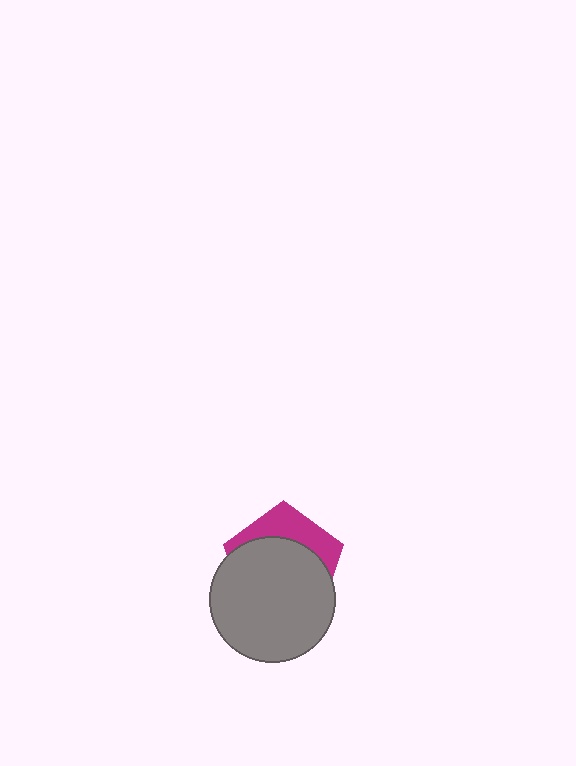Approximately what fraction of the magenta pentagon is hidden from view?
Roughly 69% of the magenta pentagon is hidden behind the gray circle.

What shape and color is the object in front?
The object in front is a gray circle.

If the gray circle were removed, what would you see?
You would see the complete magenta pentagon.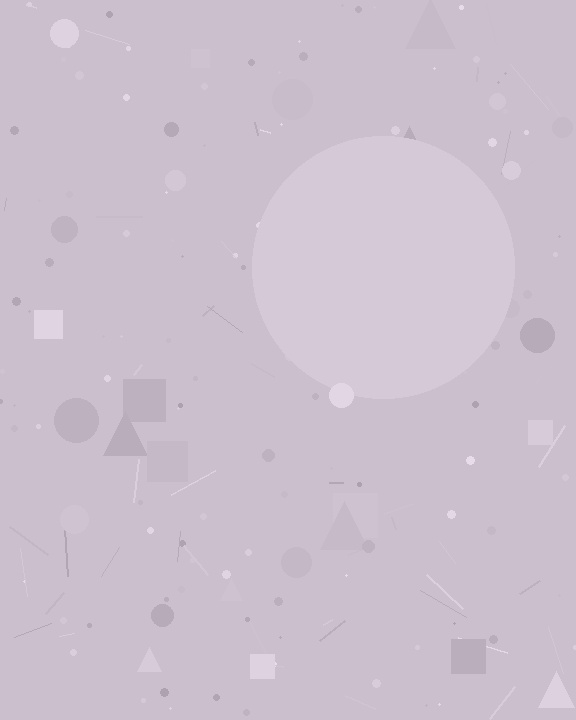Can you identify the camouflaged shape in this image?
The camouflaged shape is a circle.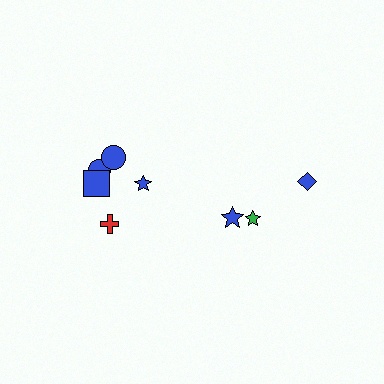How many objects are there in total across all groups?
There are 8 objects.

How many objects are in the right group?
There are 3 objects.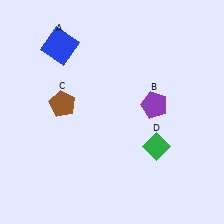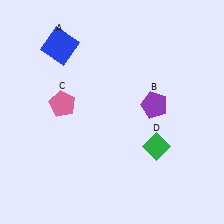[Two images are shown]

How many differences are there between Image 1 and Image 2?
There is 1 difference between the two images.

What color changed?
The pentagon (C) changed from brown in Image 1 to pink in Image 2.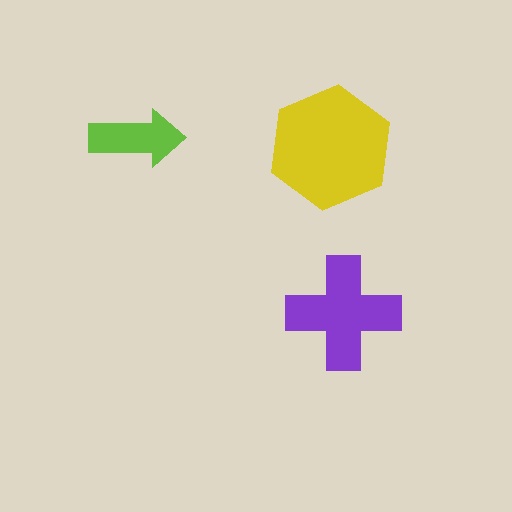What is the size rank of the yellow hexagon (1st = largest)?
1st.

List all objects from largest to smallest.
The yellow hexagon, the purple cross, the lime arrow.